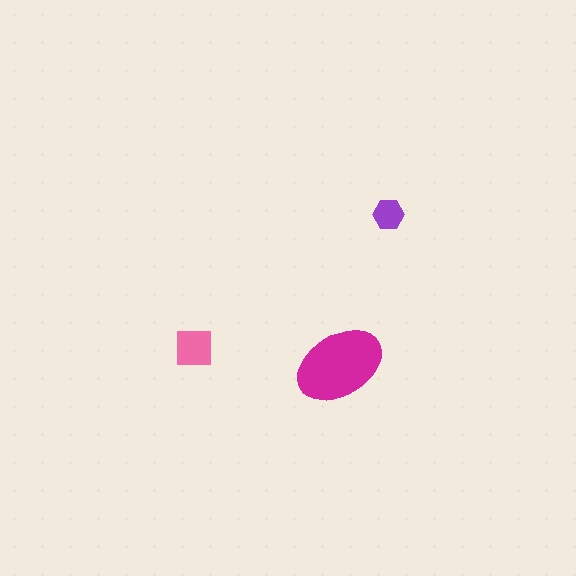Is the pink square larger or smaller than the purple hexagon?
Larger.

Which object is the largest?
The magenta ellipse.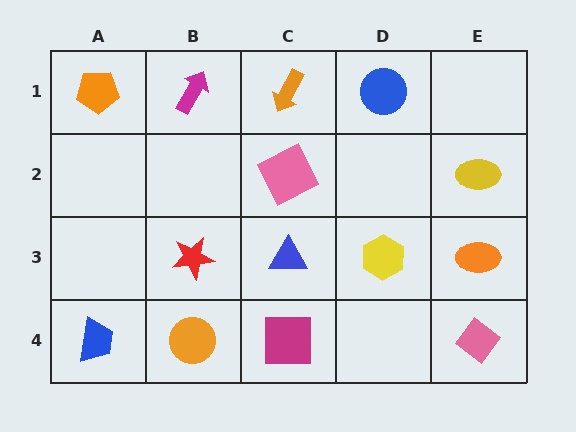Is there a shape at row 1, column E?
No, that cell is empty.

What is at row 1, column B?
A magenta arrow.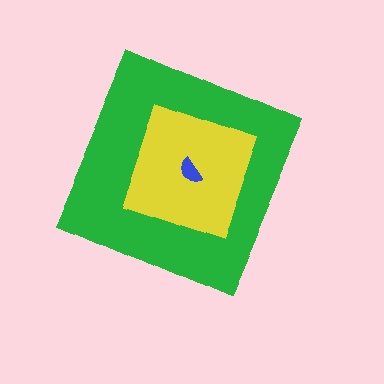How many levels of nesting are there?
3.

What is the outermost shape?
The green diamond.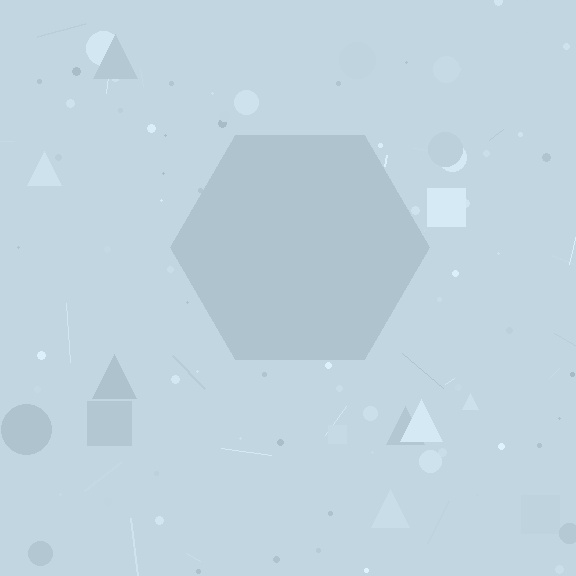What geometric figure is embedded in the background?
A hexagon is embedded in the background.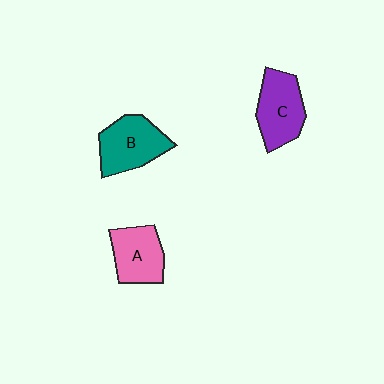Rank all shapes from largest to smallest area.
From largest to smallest: B (teal), C (purple), A (pink).